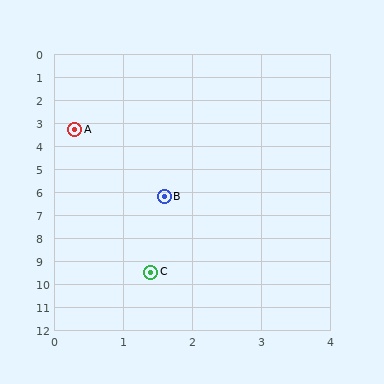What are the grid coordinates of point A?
Point A is at approximately (0.3, 3.3).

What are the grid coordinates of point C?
Point C is at approximately (1.4, 9.5).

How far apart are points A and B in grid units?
Points A and B are about 3.2 grid units apart.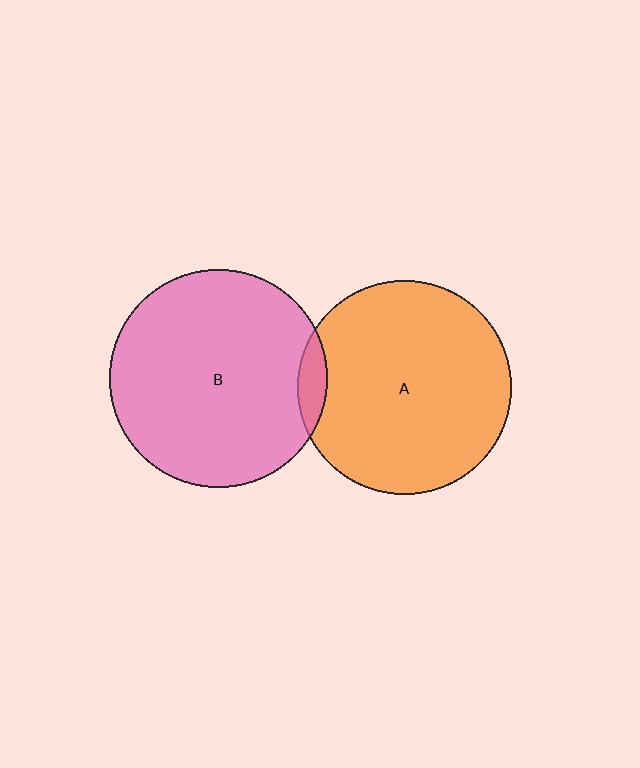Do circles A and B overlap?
Yes.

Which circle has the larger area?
Circle B (pink).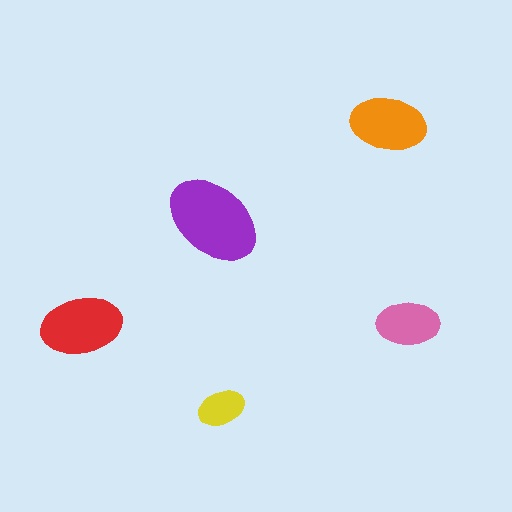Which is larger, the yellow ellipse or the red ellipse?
The red one.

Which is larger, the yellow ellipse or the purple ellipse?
The purple one.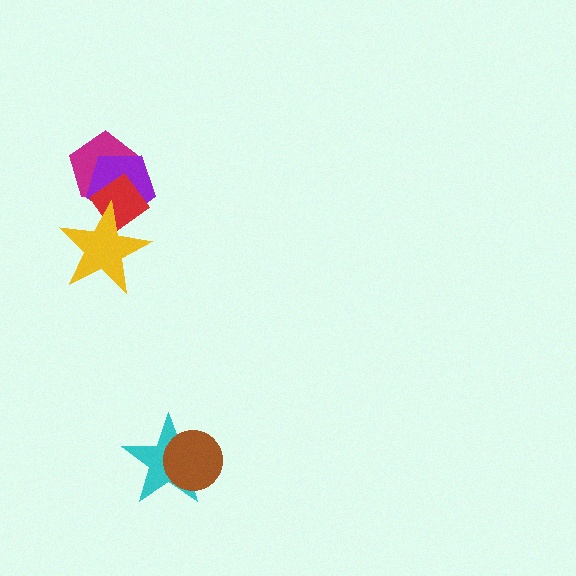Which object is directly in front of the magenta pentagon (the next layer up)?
The purple pentagon is directly in front of the magenta pentagon.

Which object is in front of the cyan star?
The brown circle is in front of the cyan star.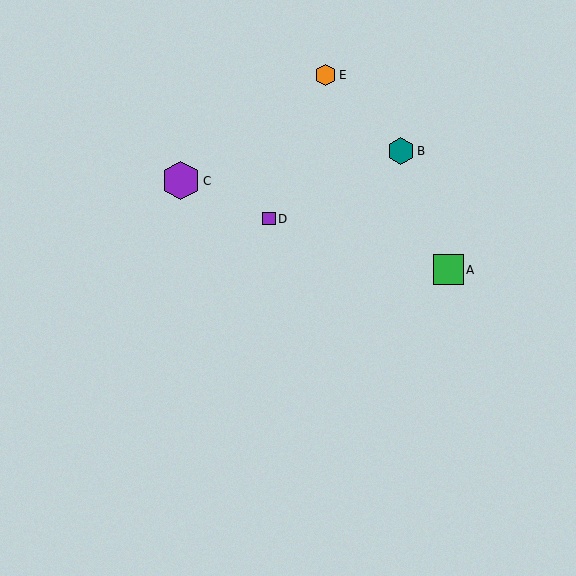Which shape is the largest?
The purple hexagon (labeled C) is the largest.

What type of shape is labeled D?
Shape D is a purple square.